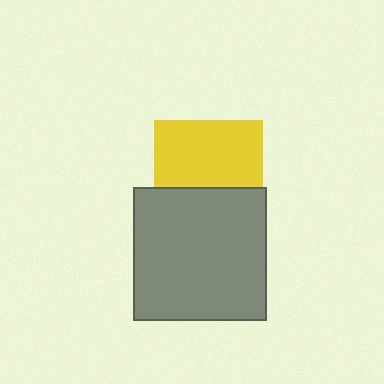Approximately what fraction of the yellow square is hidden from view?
Roughly 38% of the yellow square is hidden behind the gray square.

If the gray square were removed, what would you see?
You would see the complete yellow square.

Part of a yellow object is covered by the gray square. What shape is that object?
It is a square.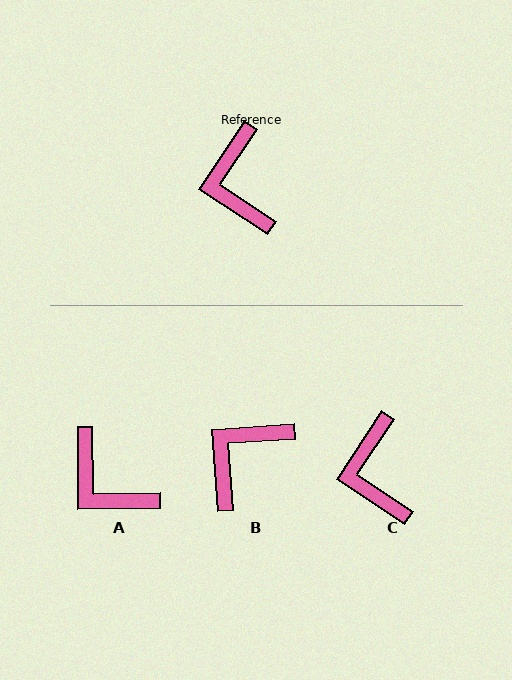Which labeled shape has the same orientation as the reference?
C.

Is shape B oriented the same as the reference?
No, it is off by about 52 degrees.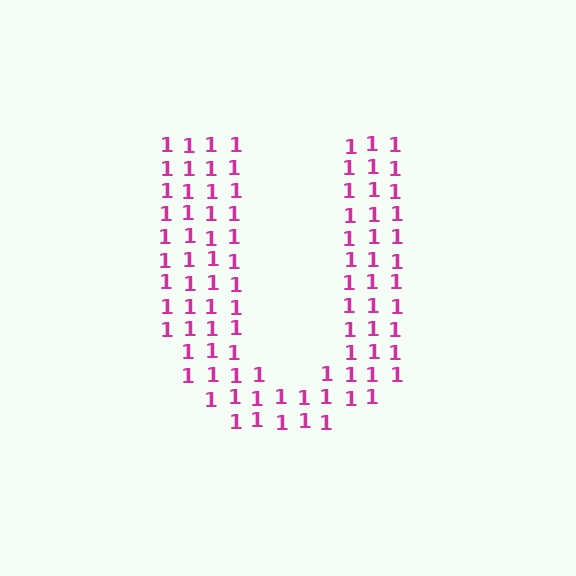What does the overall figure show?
The overall figure shows the letter U.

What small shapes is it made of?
It is made of small digit 1's.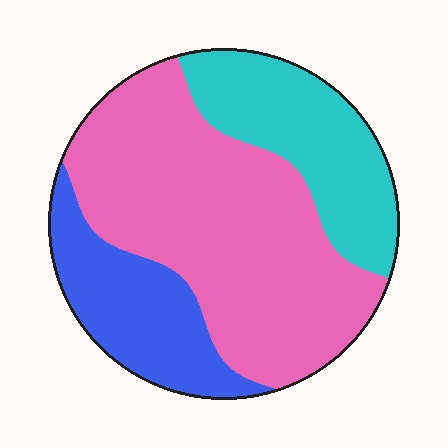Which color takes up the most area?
Pink, at roughly 55%.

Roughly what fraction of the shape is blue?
Blue takes up about one fifth (1/5) of the shape.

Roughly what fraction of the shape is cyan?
Cyan covers around 25% of the shape.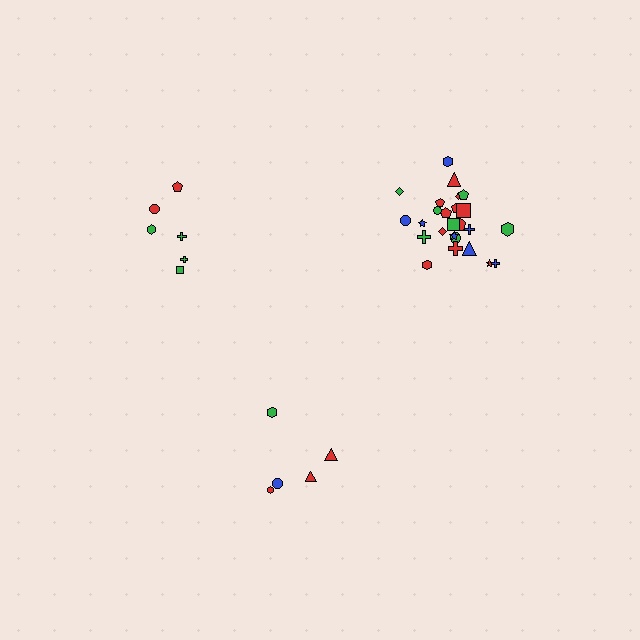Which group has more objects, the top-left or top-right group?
The top-right group.